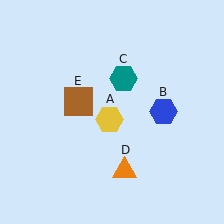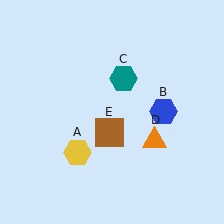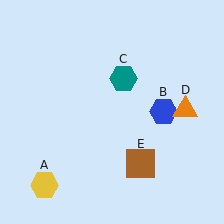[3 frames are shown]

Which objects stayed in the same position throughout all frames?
Blue hexagon (object B) and teal hexagon (object C) remained stationary.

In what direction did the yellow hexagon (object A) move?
The yellow hexagon (object A) moved down and to the left.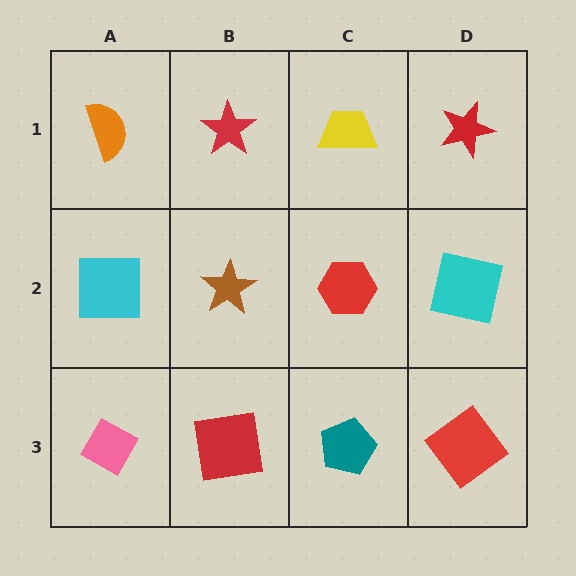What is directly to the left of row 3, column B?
A pink diamond.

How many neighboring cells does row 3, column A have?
2.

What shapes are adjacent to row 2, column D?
A red star (row 1, column D), a red diamond (row 3, column D), a red hexagon (row 2, column C).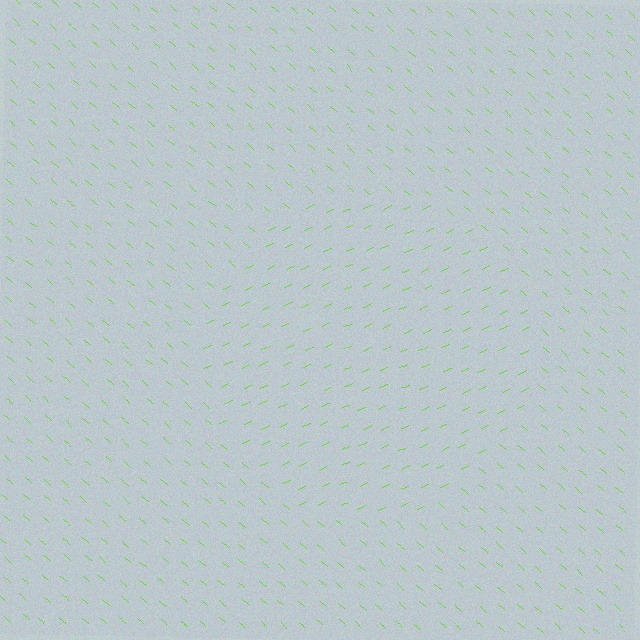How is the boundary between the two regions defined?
The boundary is defined purely by a change in line orientation (approximately 66 degrees difference). All lines are the same color and thickness.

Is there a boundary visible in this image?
Yes, there is a texture boundary formed by a change in line orientation.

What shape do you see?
I see a circle.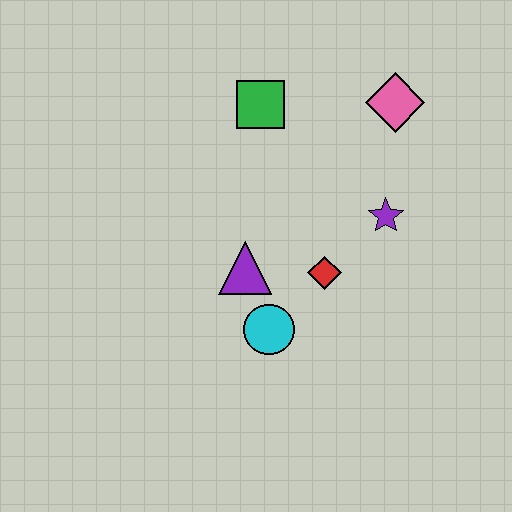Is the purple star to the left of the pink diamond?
Yes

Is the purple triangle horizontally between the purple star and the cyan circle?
No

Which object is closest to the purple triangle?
The cyan circle is closest to the purple triangle.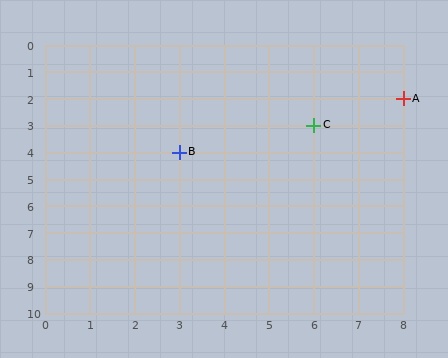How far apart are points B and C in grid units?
Points B and C are 3 columns and 1 row apart (about 3.2 grid units diagonally).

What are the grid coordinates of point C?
Point C is at grid coordinates (6, 3).